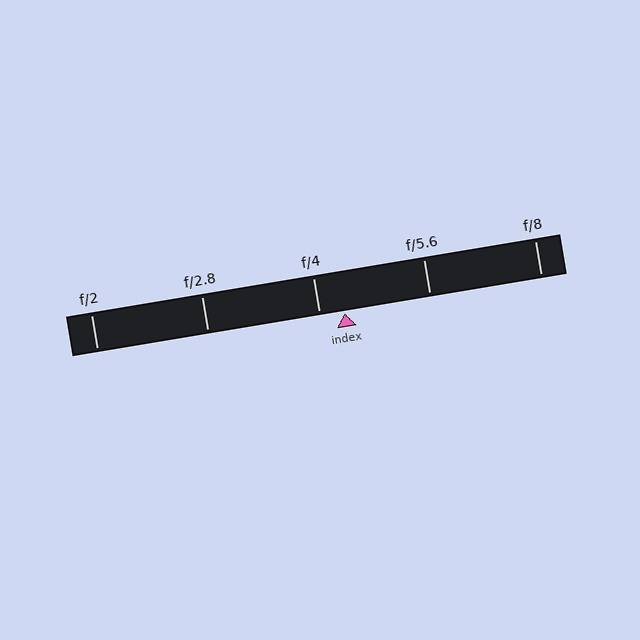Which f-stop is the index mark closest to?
The index mark is closest to f/4.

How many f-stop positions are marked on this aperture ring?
There are 5 f-stop positions marked.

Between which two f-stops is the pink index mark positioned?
The index mark is between f/4 and f/5.6.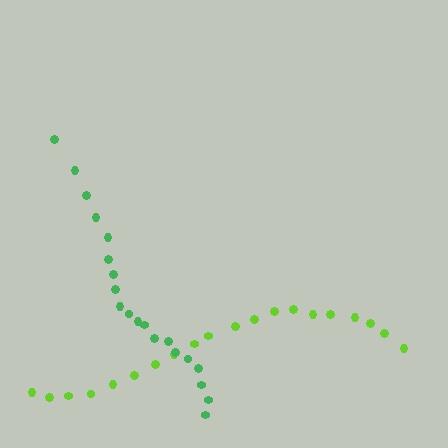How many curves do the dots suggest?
There are 2 distinct paths.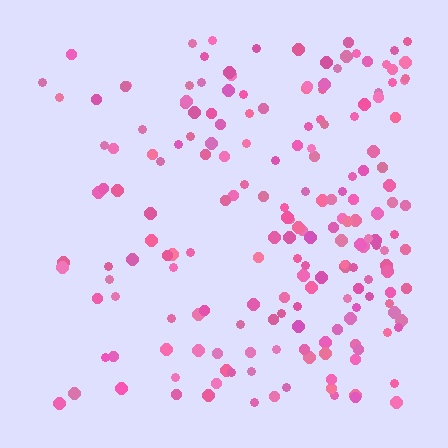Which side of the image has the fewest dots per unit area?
The left.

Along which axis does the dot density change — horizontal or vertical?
Horizontal.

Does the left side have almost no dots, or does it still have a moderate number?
Still a moderate number, just noticeably fewer than the right.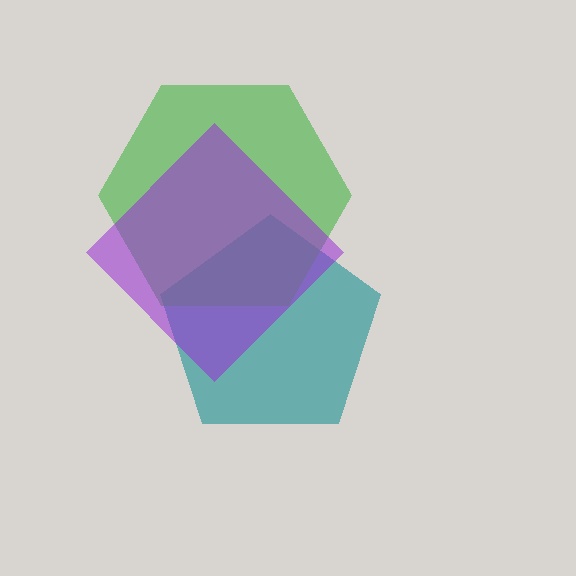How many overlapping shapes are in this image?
There are 3 overlapping shapes in the image.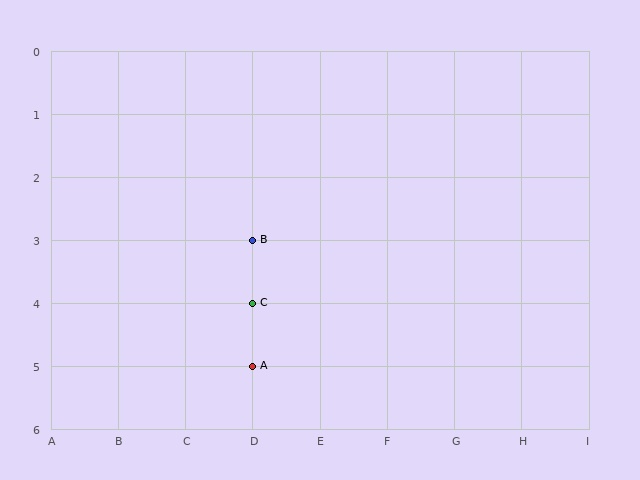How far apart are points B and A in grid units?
Points B and A are 2 rows apart.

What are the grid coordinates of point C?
Point C is at grid coordinates (D, 4).